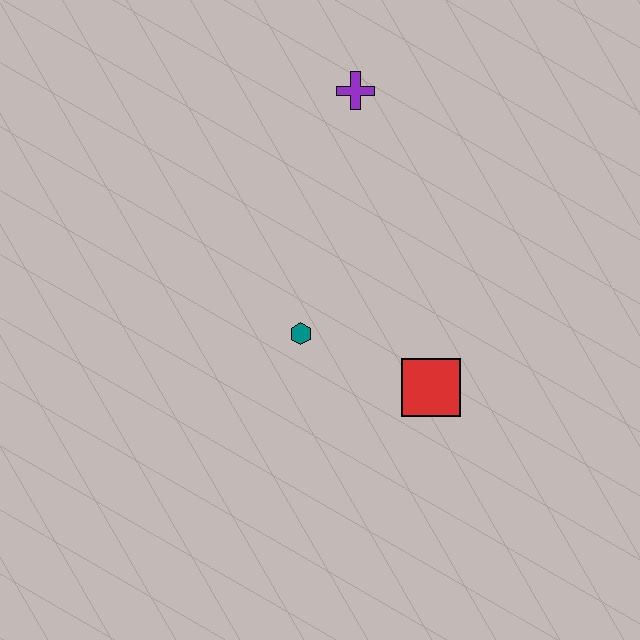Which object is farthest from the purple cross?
The red square is farthest from the purple cross.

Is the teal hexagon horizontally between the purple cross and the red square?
No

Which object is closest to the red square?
The teal hexagon is closest to the red square.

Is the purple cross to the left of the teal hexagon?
No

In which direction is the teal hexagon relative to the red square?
The teal hexagon is to the left of the red square.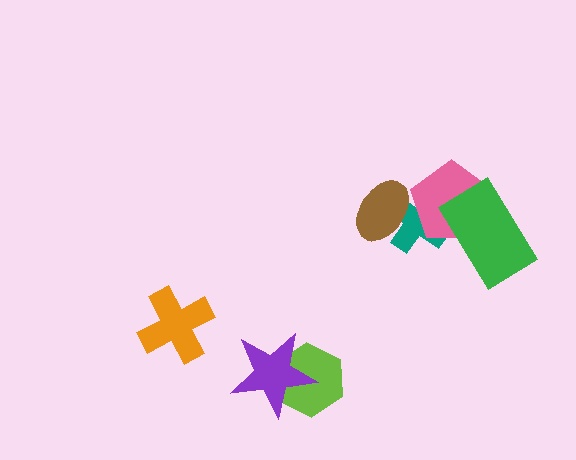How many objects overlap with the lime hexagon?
1 object overlaps with the lime hexagon.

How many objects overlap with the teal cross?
3 objects overlap with the teal cross.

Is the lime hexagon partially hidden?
Yes, it is partially covered by another shape.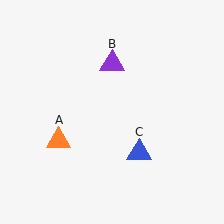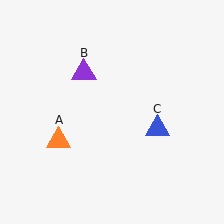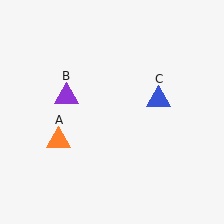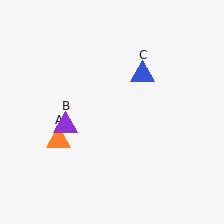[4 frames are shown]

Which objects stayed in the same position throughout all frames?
Orange triangle (object A) remained stationary.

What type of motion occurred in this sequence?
The purple triangle (object B), blue triangle (object C) rotated counterclockwise around the center of the scene.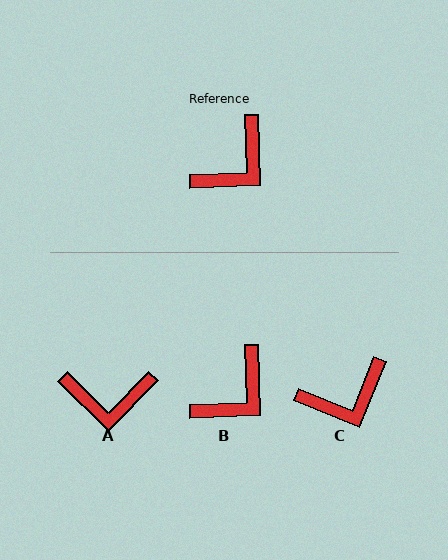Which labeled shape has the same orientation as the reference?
B.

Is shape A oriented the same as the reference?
No, it is off by about 47 degrees.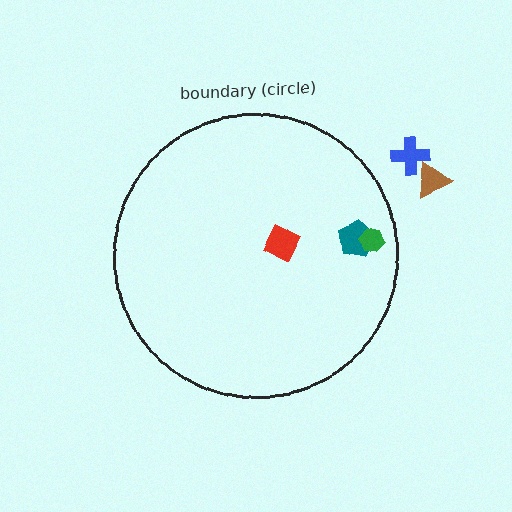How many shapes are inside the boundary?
3 inside, 2 outside.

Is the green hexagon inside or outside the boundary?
Inside.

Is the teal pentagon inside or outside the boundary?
Inside.